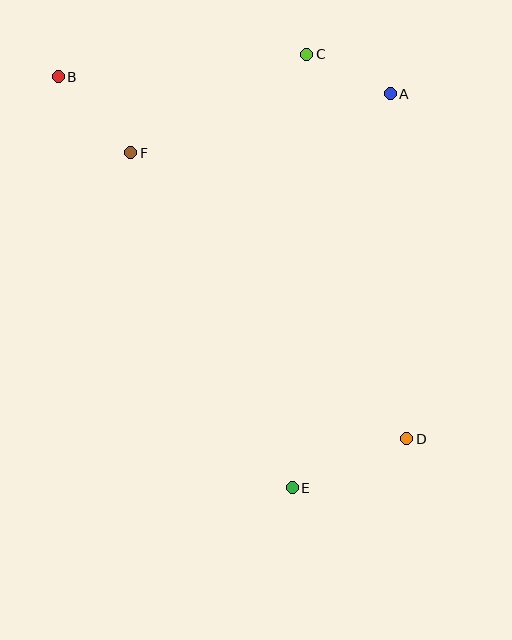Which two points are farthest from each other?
Points B and D are farthest from each other.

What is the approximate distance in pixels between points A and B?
The distance between A and B is approximately 332 pixels.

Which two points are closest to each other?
Points A and C are closest to each other.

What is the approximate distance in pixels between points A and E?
The distance between A and E is approximately 406 pixels.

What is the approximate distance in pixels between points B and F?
The distance between B and F is approximately 105 pixels.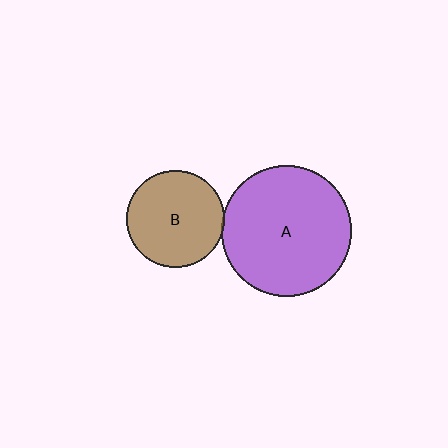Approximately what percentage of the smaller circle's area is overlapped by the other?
Approximately 5%.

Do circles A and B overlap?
Yes.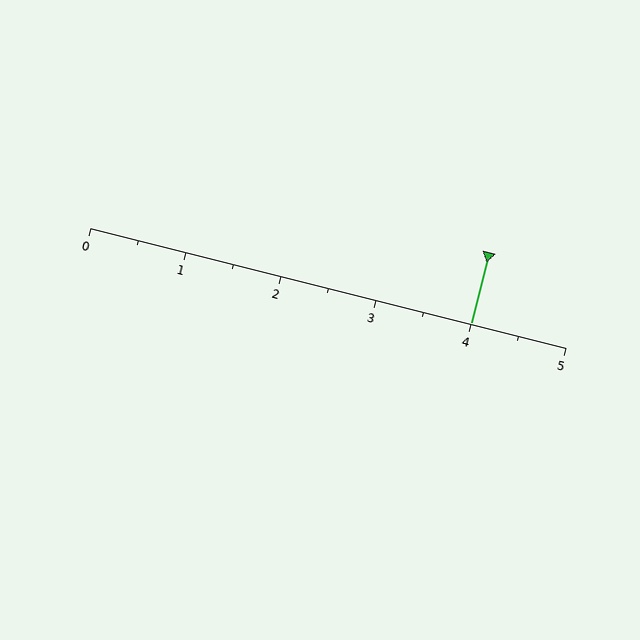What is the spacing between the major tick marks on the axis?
The major ticks are spaced 1 apart.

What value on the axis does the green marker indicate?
The marker indicates approximately 4.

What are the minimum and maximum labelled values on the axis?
The axis runs from 0 to 5.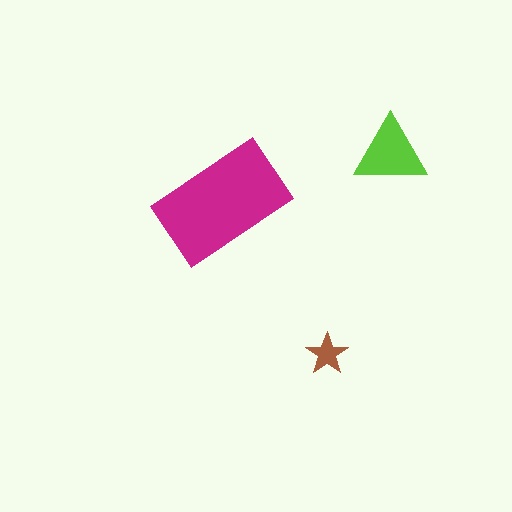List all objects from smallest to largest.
The brown star, the lime triangle, the magenta rectangle.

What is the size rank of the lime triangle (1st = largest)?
2nd.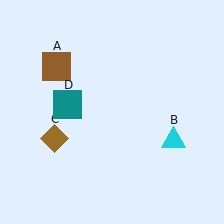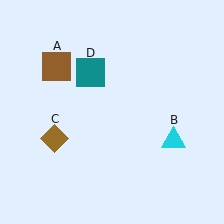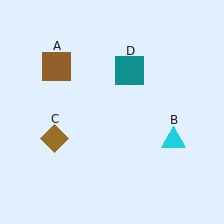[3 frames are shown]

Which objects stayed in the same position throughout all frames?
Brown square (object A) and cyan triangle (object B) and brown diamond (object C) remained stationary.